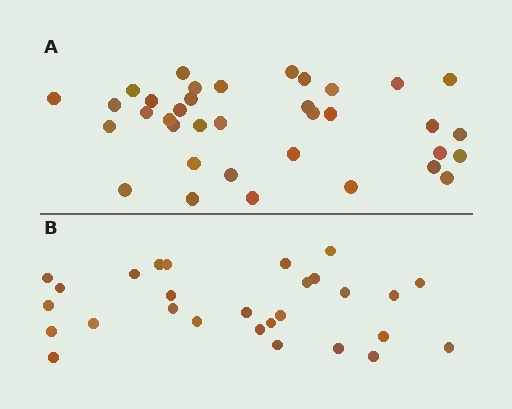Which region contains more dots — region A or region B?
Region A (the top region) has more dots.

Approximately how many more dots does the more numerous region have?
Region A has roughly 8 or so more dots than region B.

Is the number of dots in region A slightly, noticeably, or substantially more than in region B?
Region A has noticeably more, but not dramatically so. The ratio is roughly 1.3 to 1.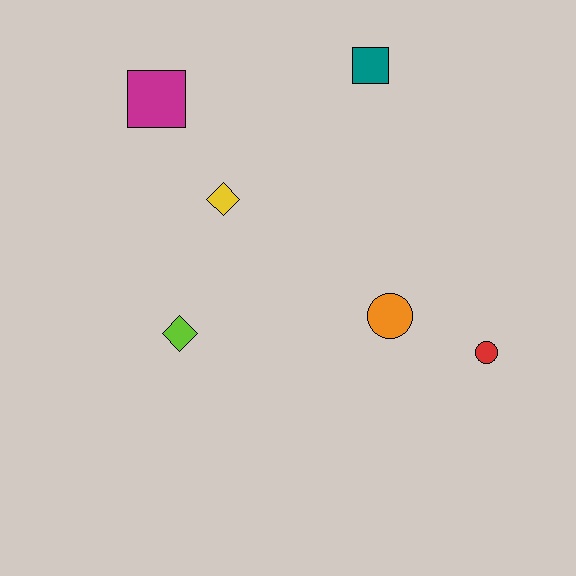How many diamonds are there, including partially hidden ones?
There are 2 diamonds.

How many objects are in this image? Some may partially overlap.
There are 6 objects.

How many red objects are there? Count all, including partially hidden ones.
There is 1 red object.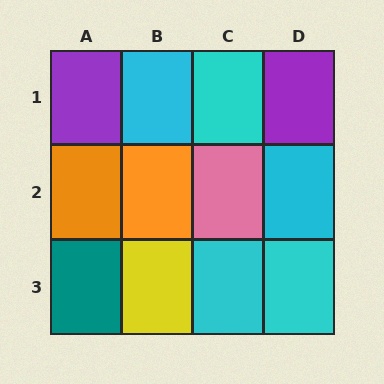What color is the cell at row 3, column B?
Yellow.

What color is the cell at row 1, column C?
Cyan.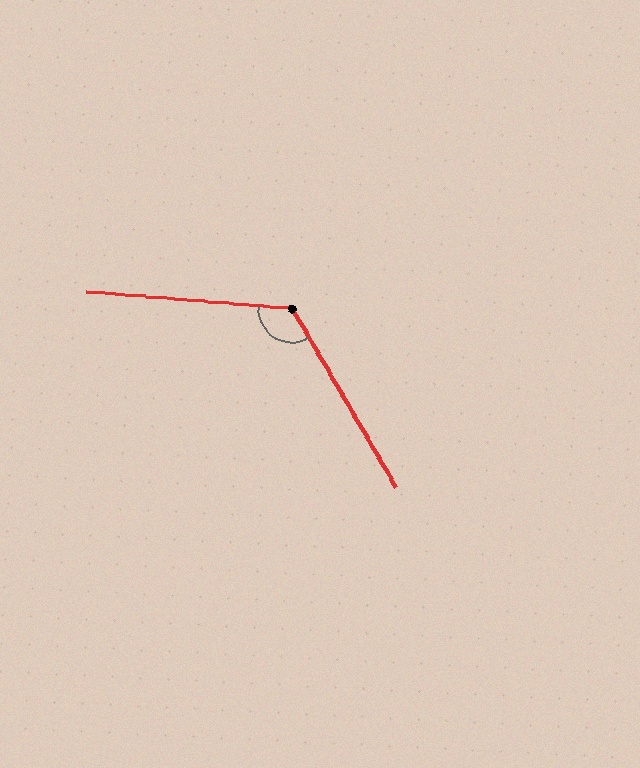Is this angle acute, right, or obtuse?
It is obtuse.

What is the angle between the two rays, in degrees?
Approximately 125 degrees.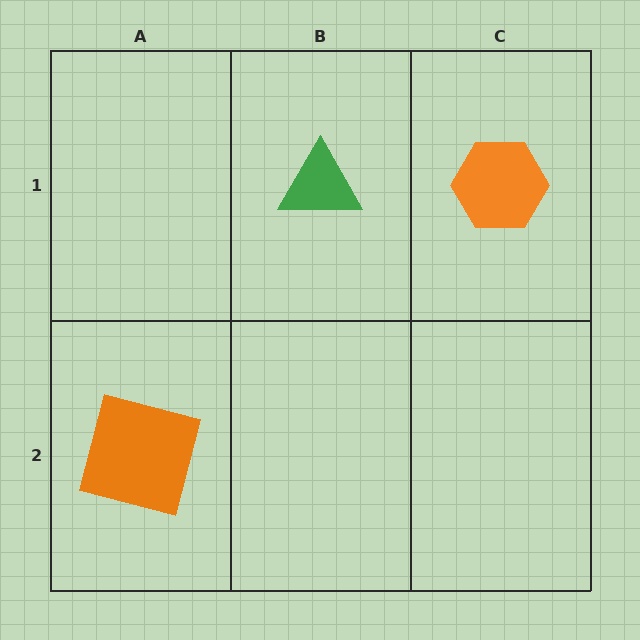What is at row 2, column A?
An orange square.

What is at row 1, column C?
An orange hexagon.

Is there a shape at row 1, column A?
No, that cell is empty.